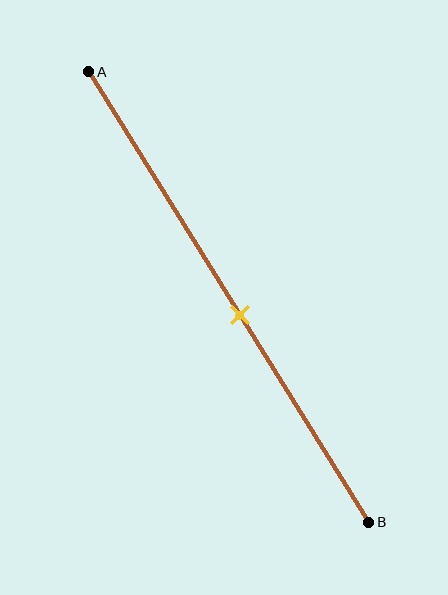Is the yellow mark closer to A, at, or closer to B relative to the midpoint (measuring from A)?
The yellow mark is closer to point B than the midpoint of segment AB.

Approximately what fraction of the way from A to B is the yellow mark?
The yellow mark is approximately 55% of the way from A to B.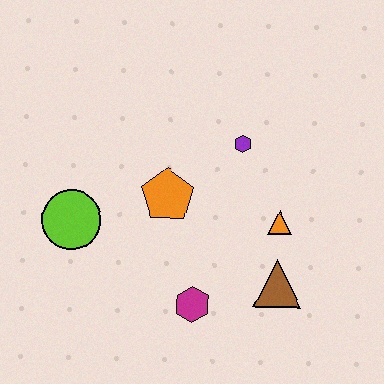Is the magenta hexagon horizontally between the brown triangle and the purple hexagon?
No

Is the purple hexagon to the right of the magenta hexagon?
Yes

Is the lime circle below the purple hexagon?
Yes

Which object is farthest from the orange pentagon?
The brown triangle is farthest from the orange pentagon.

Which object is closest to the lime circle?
The orange pentagon is closest to the lime circle.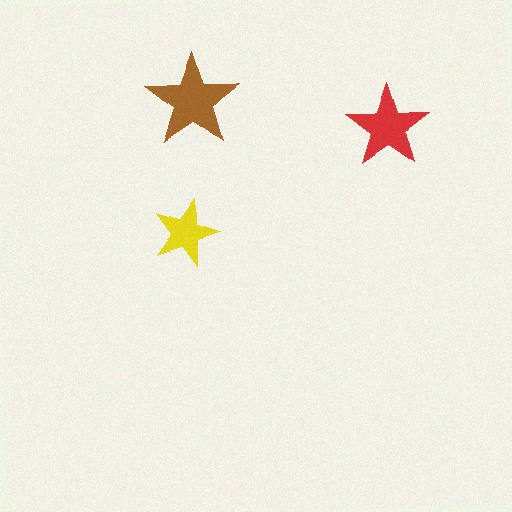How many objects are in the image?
There are 3 objects in the image.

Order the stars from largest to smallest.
the brown one, the red one, the yellow one.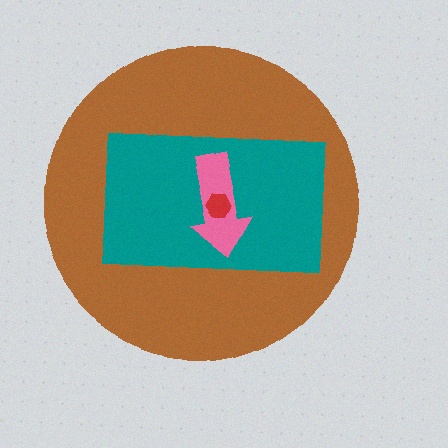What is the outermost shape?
The brown circle.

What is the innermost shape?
The red hexagon.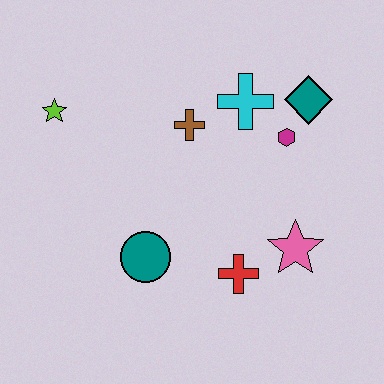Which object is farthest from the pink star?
The lime star is farthest from the pink star.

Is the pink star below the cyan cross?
Yes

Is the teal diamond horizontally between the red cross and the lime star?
No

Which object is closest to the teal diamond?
The magenta hexagon is closest to the teal diamond.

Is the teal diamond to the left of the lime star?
No